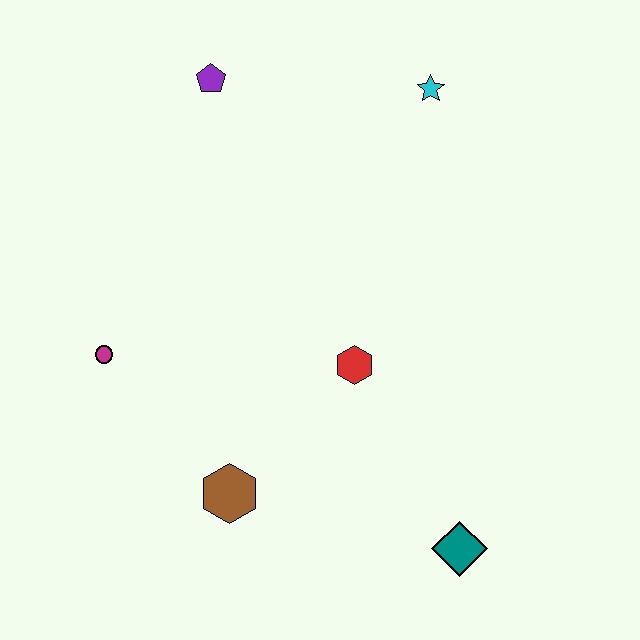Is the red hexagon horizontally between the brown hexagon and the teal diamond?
Yes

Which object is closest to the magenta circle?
The brown hexagon is closest to the magenta circle.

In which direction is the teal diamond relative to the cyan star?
The teal diamond is below the cyan star.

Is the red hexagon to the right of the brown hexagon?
Yes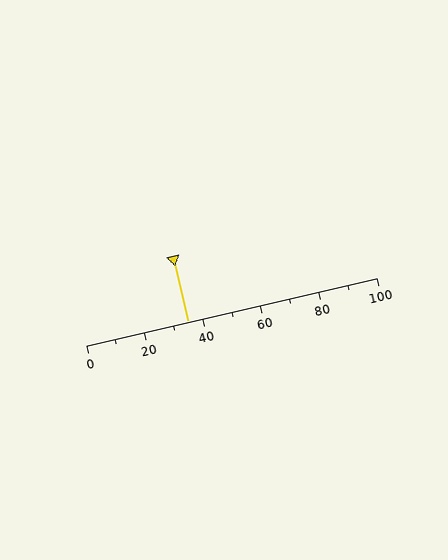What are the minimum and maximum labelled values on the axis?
The axis runs from 0 to 100.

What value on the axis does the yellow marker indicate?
The marker indicates approximately 35.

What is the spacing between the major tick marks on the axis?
The major ticks are spaced 20 apart.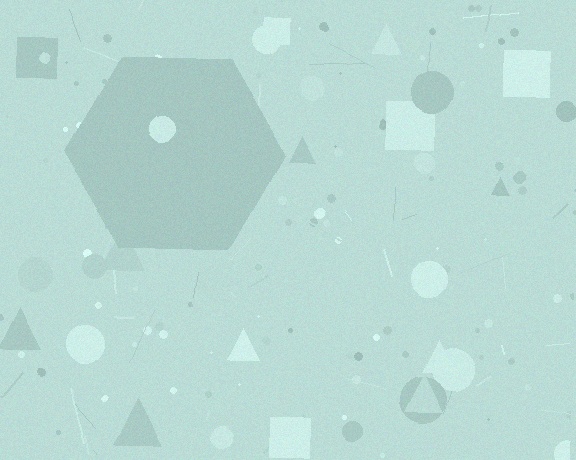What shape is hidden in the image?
A hexagon is hidden in the image.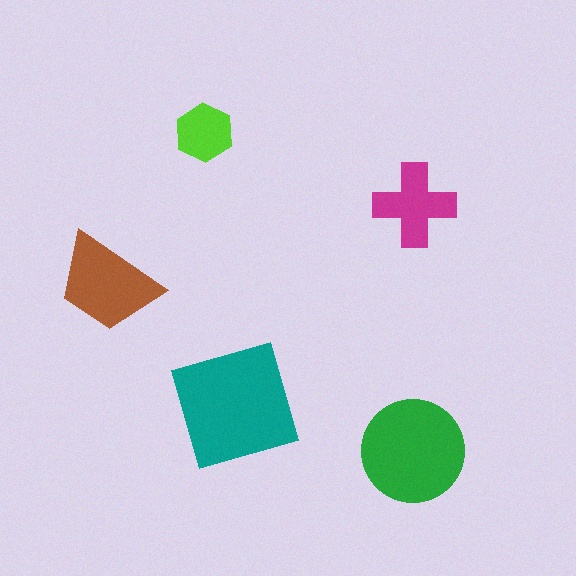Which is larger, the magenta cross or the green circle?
The green circle.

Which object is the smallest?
The lime hexagon.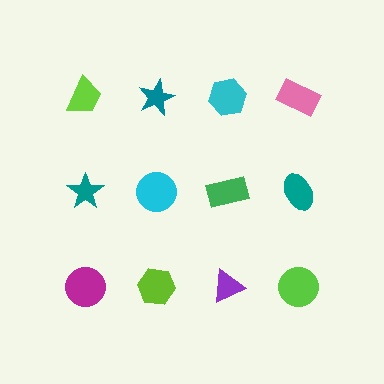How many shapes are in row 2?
4 shapes.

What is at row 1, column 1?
A lime trapezoid.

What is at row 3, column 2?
A lime hexagon.